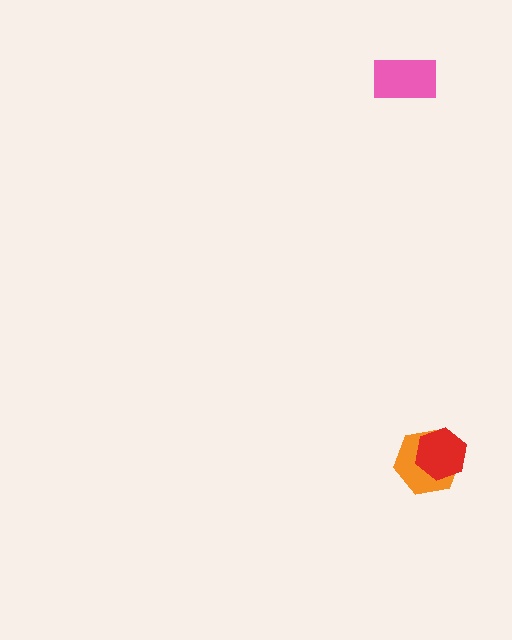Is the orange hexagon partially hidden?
Yes, it is partially covered by another shape.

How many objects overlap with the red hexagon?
1 object overlaps with the red hexagon.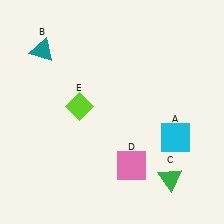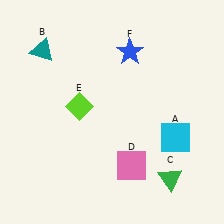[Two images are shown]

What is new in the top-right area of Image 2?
A blue star (F) was added in the top-right area of Image 2.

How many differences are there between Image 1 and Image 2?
There is 1 difference between the two images.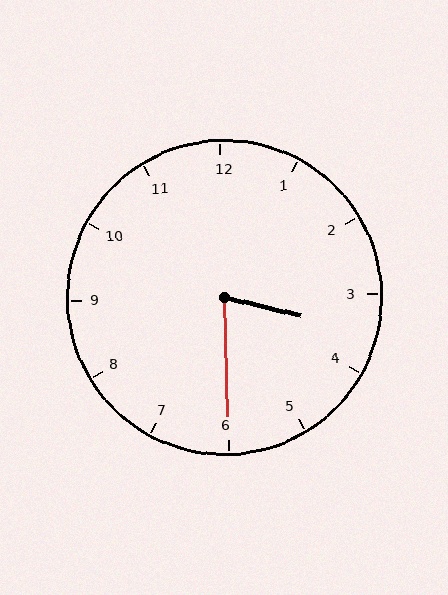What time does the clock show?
3:30.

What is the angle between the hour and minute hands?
Approximately 75 degrees.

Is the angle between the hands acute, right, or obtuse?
It is acute.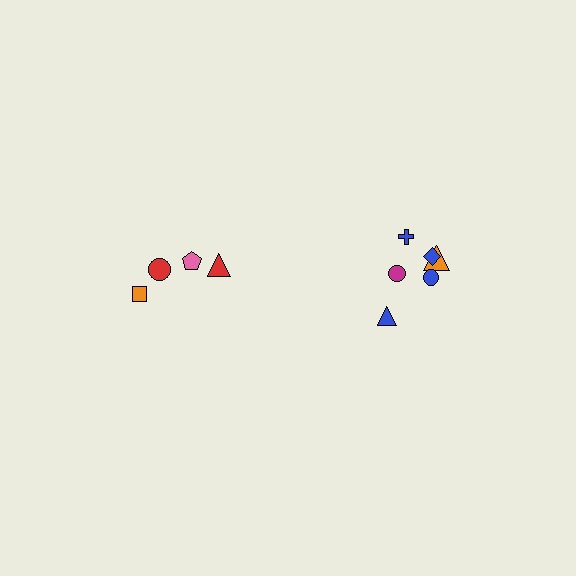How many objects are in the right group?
There are 6 objects.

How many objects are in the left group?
There are 4 objects.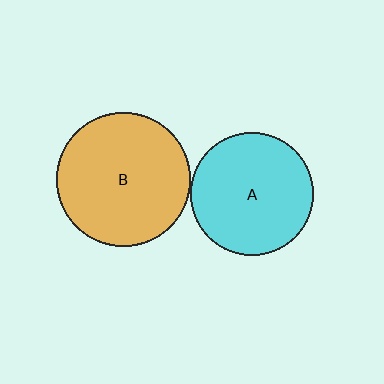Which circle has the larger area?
Circle B (orange).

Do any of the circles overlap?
No, none of the circles overlap.